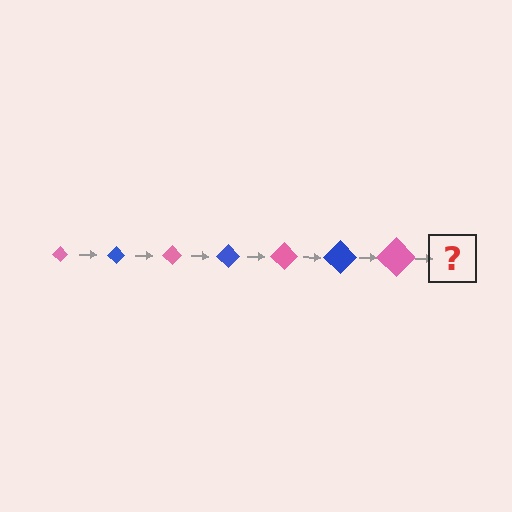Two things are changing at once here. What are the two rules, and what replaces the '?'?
The two rules are that the diamond grows larger each step and the color cycles through pink and blue. The '?' should be a blue diamond, larger than the previous one.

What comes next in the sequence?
The next element should be a blue diamond, larger than the previous one.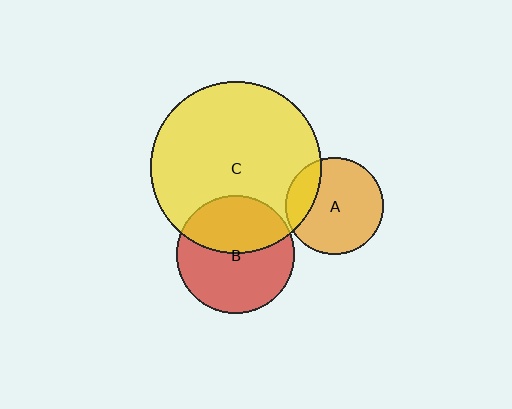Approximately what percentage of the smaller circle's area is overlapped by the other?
Approximately 20%.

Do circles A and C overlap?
Yes.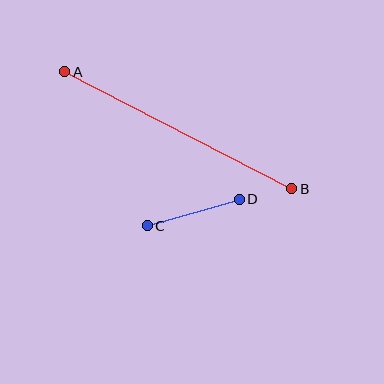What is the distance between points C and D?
The distance is approximately 96 pixels.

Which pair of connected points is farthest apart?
Points A and B are farthest apart.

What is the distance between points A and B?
The distance is approximately 256 pixels.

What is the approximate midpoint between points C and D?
The midpoint is at approximately (193, 212) pixels.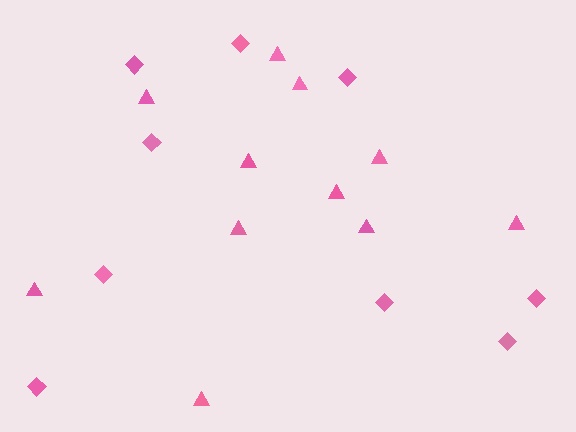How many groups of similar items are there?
There are 2 groups: one group of triangles (11) and one group of diamonds (9).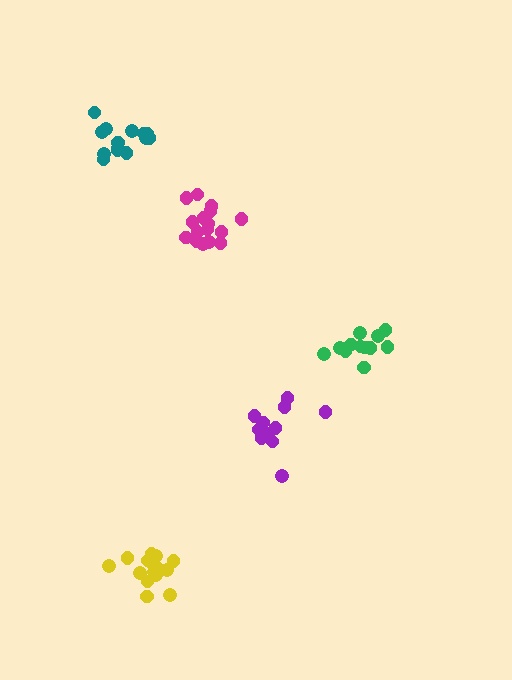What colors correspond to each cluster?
The clusters are colored: green, purple, magenta, teal, yellow.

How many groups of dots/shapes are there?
There are 5 groups.